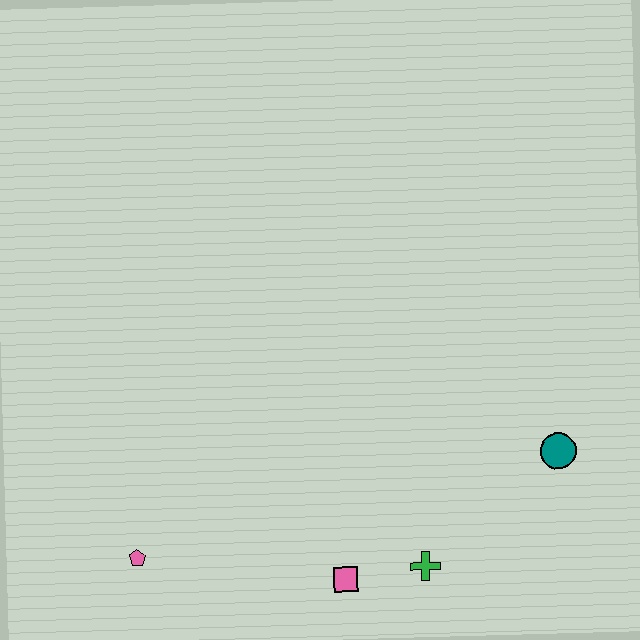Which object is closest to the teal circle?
The green cross is closest to the teal circle.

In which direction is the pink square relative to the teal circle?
The pink square is to the left of the teal circle.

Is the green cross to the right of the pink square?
Yes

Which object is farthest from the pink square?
The teal circle is farthest from the pink square.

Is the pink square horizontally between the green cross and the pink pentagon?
Yes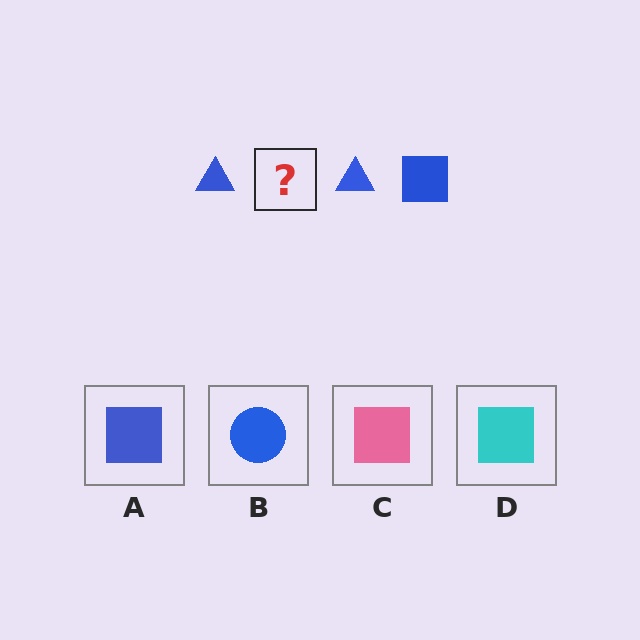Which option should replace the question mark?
Option A.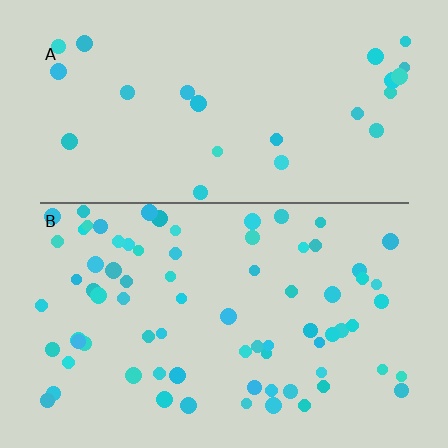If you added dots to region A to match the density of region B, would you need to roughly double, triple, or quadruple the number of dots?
Approximately triple.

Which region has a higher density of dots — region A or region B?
B (the bottom).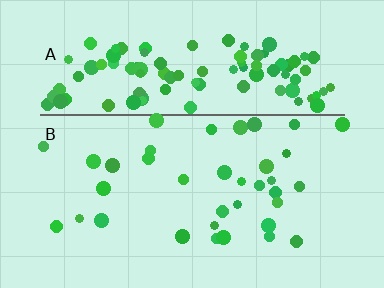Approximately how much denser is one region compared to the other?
Approximately 3.5× — region A over region B.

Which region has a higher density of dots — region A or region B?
A (the top).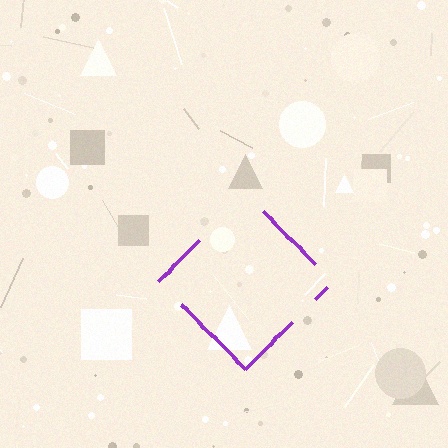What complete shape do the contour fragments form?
The contour fragments form a diamond.